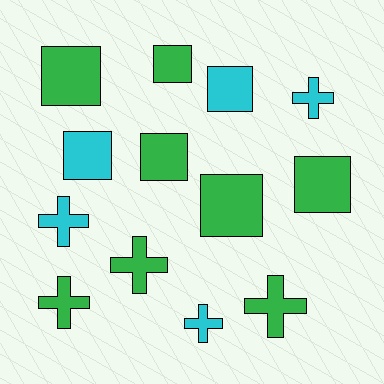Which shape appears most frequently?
Square, with 7 objects.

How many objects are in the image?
There are 13 objects.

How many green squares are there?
There are 5 green squares.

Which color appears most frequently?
Green, with 8 objects.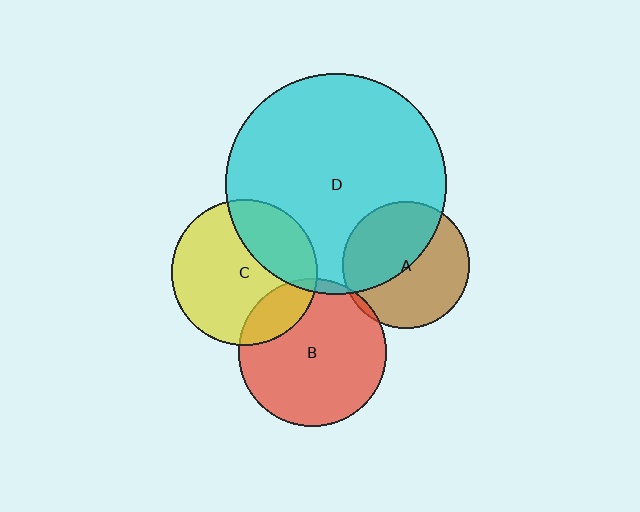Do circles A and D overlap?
Yes.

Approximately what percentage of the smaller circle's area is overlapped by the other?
Approximately 50%.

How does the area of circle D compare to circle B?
Approximately 2.2 times.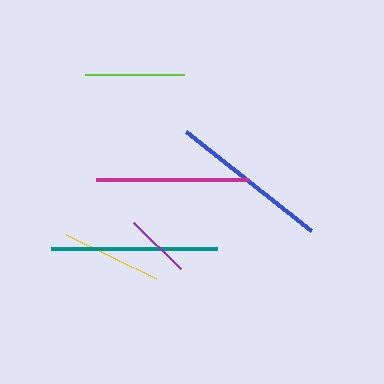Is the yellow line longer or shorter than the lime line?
The yellow line is longer than the lime line.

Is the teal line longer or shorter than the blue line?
The teal line is longer than the blue line.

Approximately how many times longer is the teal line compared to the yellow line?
The teal line is approximately 1.7 times the length of the yellow line.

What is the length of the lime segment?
The lime segment is approximately 98 pixels long.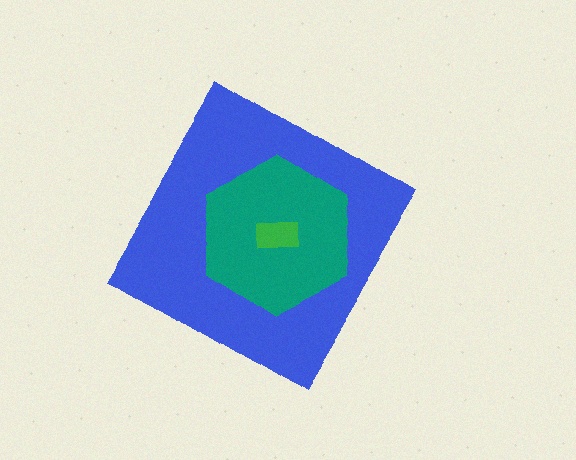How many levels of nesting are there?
3.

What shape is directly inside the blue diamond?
The teal hexagon.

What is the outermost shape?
The blue diamond.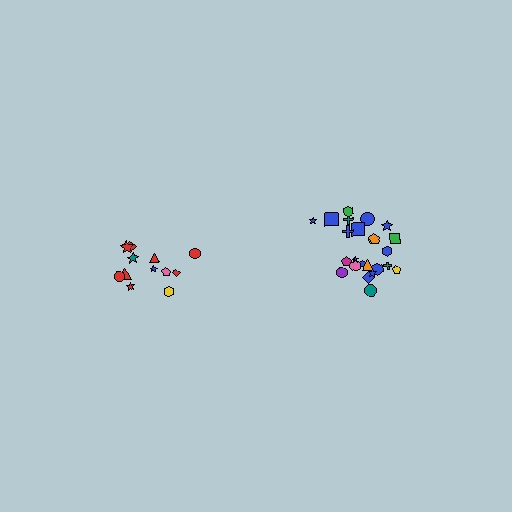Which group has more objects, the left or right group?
The right group.